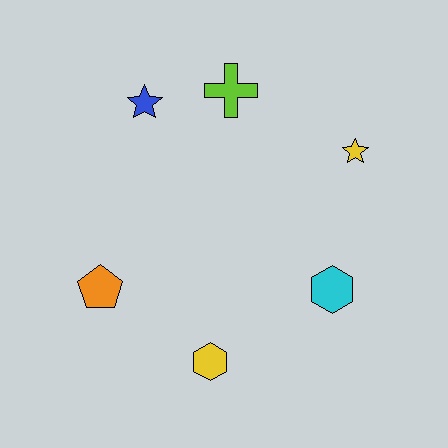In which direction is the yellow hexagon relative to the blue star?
The yellow hexagon is below the blue star.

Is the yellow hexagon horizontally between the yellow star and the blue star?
Yes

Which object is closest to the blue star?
The lime cross is closest to the blue star.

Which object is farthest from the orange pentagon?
The yellow star is farthest from the orange pentagon.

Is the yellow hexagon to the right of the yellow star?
No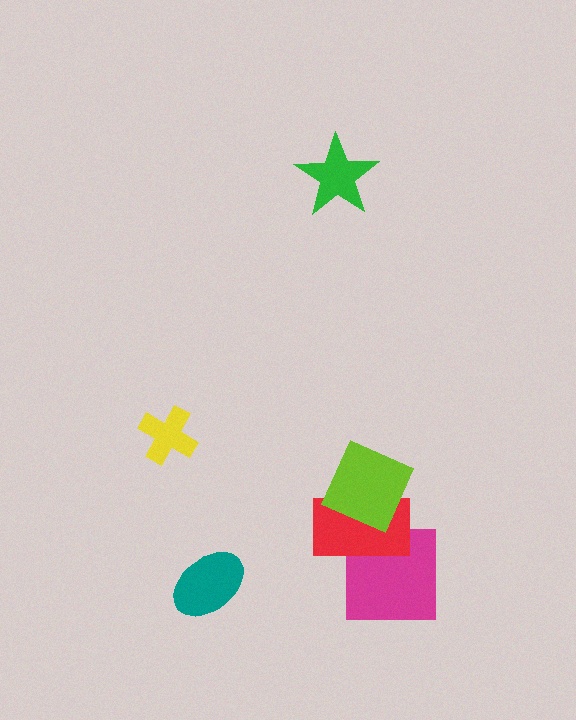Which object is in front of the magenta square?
The red rectangle is in front of the magenta square.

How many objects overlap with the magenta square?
1 object overlaps with the magenta square.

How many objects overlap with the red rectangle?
2 objects overlap with the red rectangle.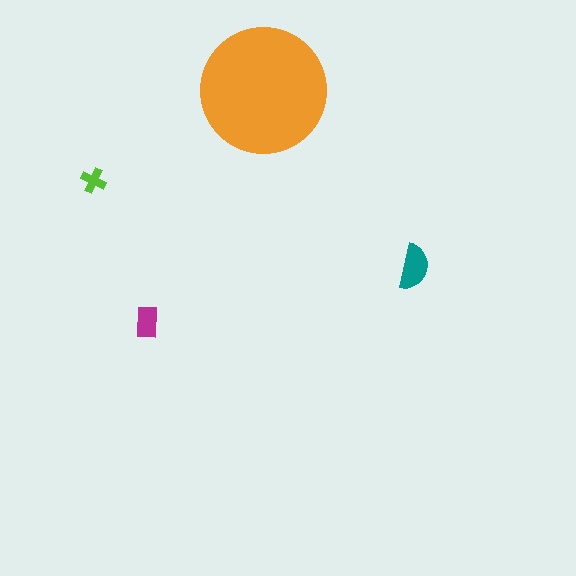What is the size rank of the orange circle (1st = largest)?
1st.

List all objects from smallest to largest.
The lime cross, the magenta rectangle, the teal semicircle, the orange circle.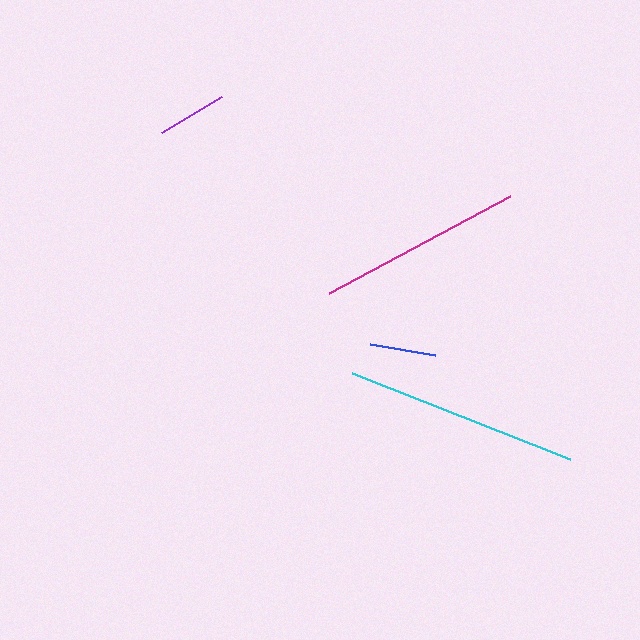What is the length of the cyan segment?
The cyan segment is approximately 234 pixels long.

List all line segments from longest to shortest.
From longest to shortest: cyan, magenta, purple, blue.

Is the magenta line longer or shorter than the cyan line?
The cyan line is longer than the magenta line.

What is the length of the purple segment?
The purple segment is approximately 70 pixels long.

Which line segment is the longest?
The cyan line is the longest at approximately 234 pixels.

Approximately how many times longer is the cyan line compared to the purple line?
The cyan line is approximately 3.4 times the length of the purple line.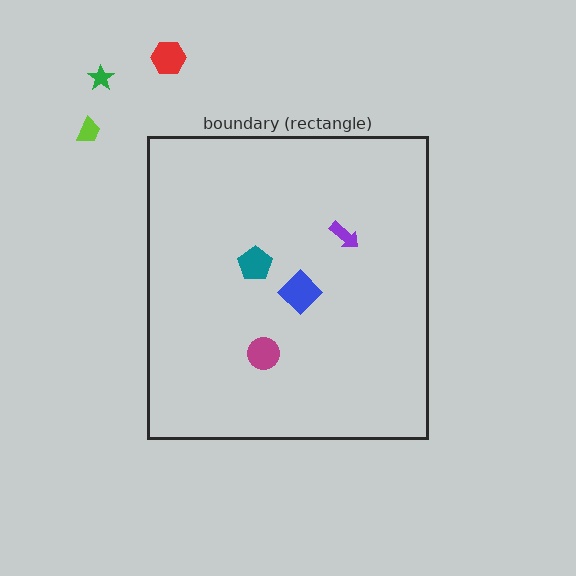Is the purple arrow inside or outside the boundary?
Inside.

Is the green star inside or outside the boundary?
Outside.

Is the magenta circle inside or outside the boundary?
Inside.